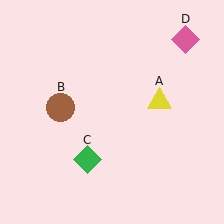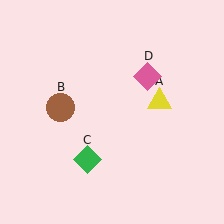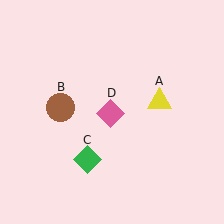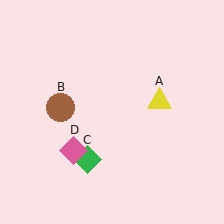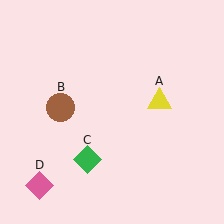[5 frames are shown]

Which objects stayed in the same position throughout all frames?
Yellow triangle (object A) and brown circle (object B) and green diamond (object C) remained stationary.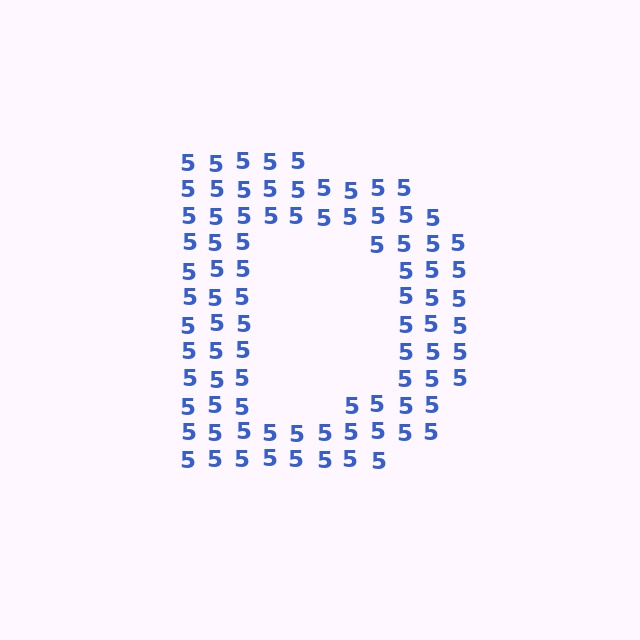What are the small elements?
The small elements are digit 5's.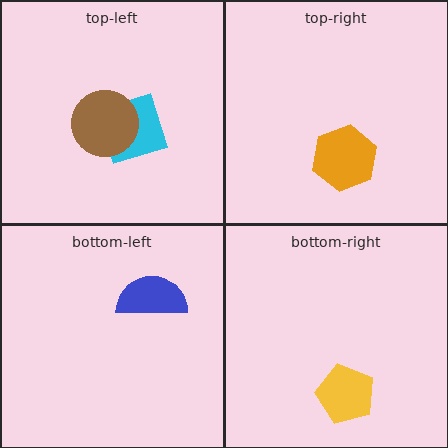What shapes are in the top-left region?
The cyan square, the brown circle.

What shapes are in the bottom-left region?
The blue semicircle.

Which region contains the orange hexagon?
The top-right region.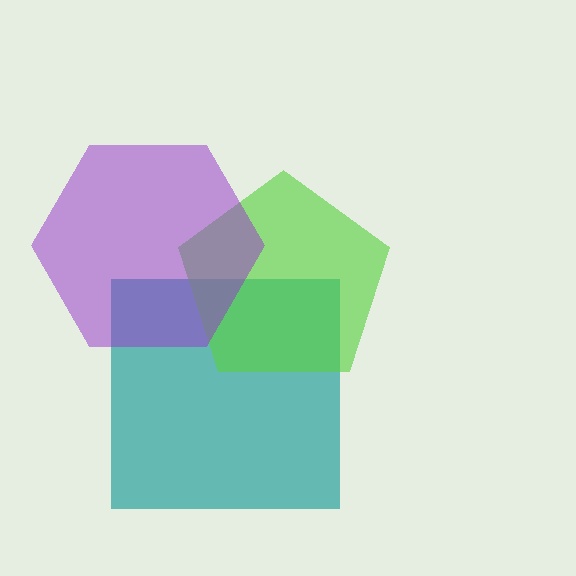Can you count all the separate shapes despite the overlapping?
Yes, there are 3 separate shapes.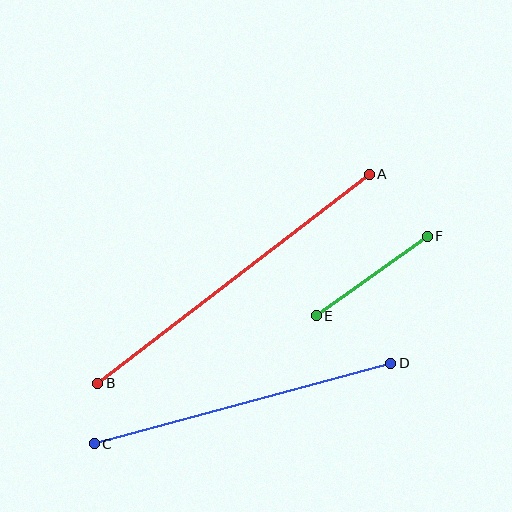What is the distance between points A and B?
The distance is approximately 343 pixels.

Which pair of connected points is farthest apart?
Points A and B are farthest apart.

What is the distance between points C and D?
The distance is approximately 307 pixels.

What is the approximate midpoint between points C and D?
The midpoint is at approximately (243, 403) pixels.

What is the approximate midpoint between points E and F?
The midpoint is at approximately (372, 276) pixels.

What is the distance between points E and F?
The distance is approximately 136 pixels.